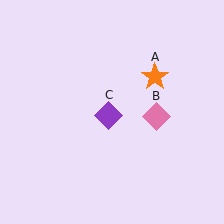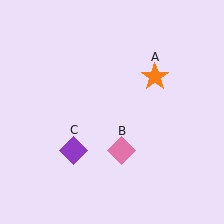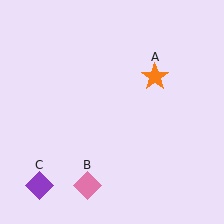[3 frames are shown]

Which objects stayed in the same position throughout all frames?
Orange star (object A) remained stationary.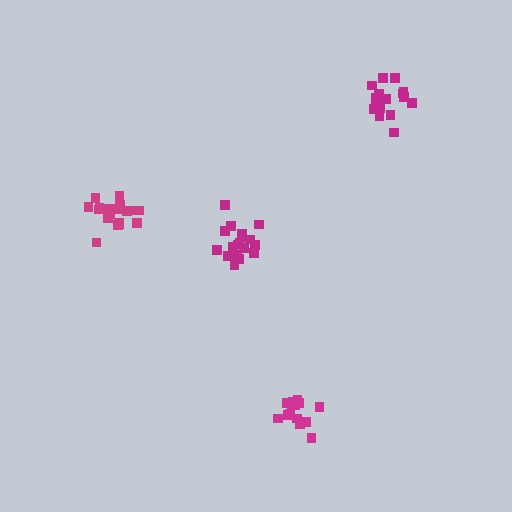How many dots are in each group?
Group 1: 18 dots, Group 2: 16 dots, Group 3: 19 dots, Group 4: 21 dots (74 total).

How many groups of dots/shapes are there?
There are 4 groups.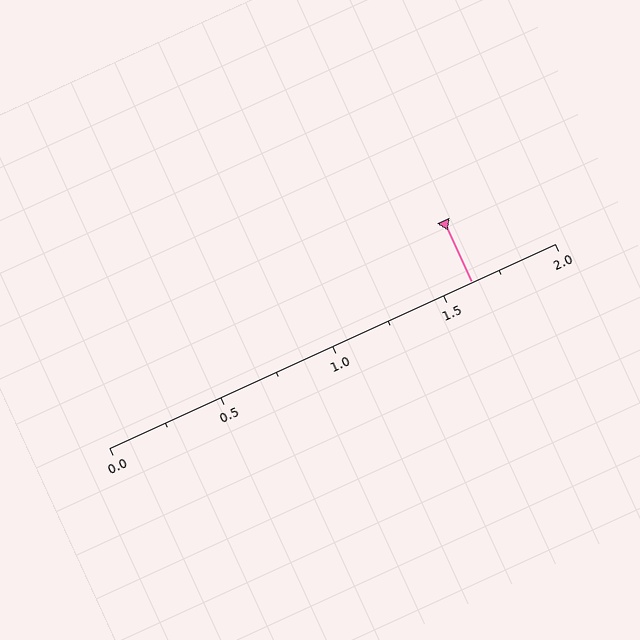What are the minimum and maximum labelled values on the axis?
The axis runs from 0.0 to 2.0.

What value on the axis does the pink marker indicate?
The marker indicates approximately 1.62.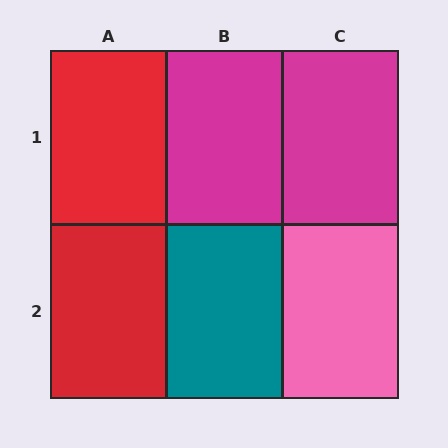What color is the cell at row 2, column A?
Red.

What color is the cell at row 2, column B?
Teal.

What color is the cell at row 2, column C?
Pink.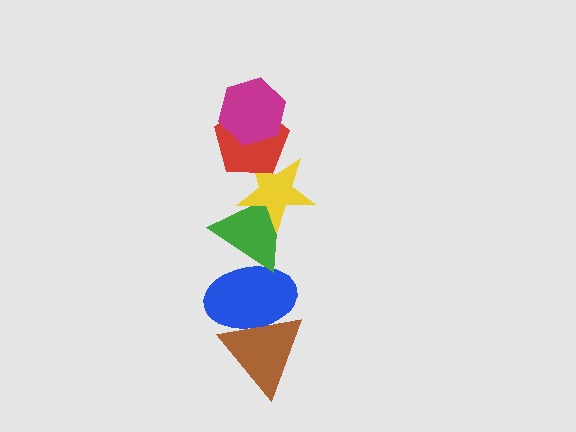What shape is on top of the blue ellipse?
The green triangle is on top of the blue ellipse.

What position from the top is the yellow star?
The yellow star is 3rd from the top.